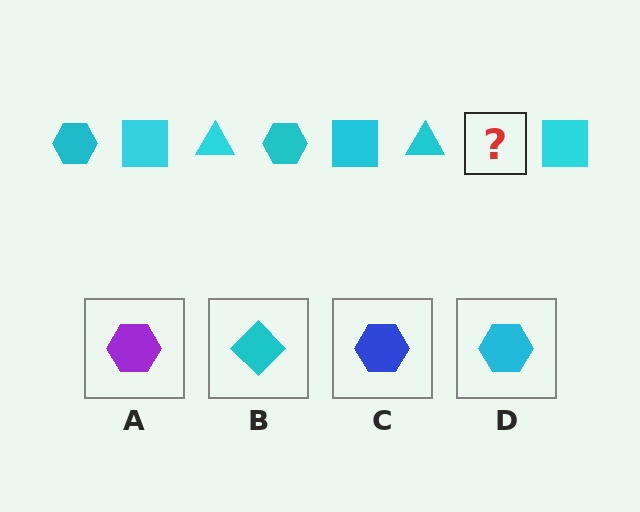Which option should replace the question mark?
Option D.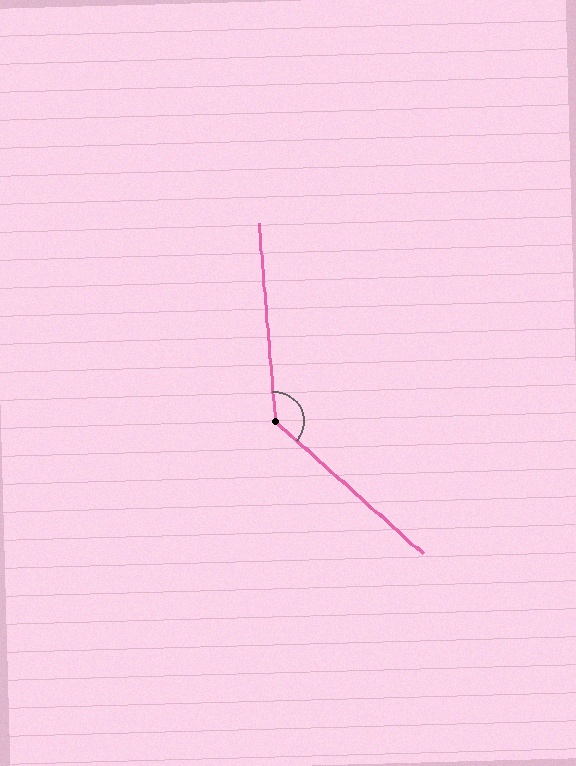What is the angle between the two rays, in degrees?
Approximately 137 degrees.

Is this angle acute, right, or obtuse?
It is obtuse.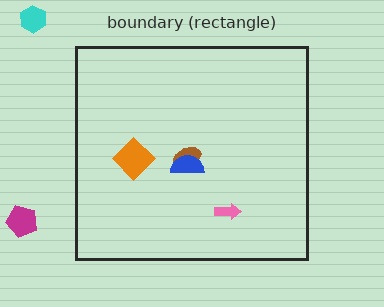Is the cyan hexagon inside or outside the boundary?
Outside.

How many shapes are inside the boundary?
4 inside, 2 outside.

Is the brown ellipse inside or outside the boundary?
Inside.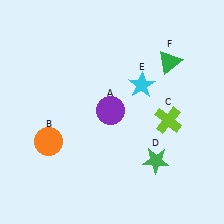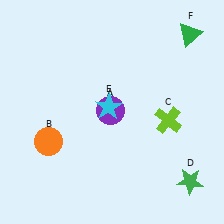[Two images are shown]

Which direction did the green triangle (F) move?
The green triangle (F) moved up.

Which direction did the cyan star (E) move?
The cyan star (E) moved left.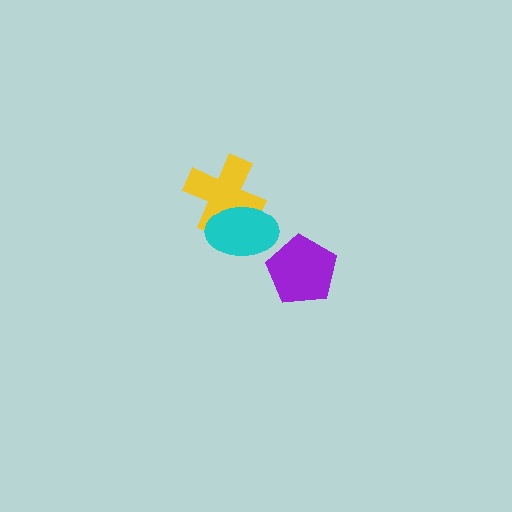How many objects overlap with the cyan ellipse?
1 object overlaps with the cyan ellipse.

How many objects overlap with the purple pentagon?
0 objects overlap with the purple pentagon.